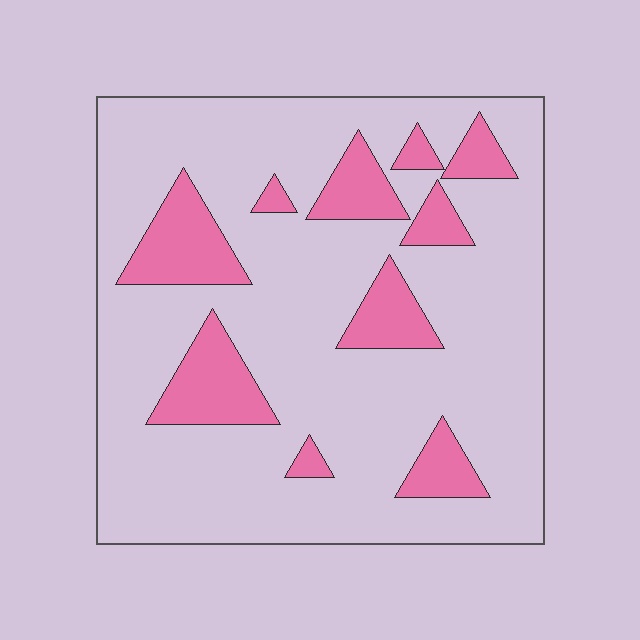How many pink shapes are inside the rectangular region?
10.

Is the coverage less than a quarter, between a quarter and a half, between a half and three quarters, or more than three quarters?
Less than a quarter.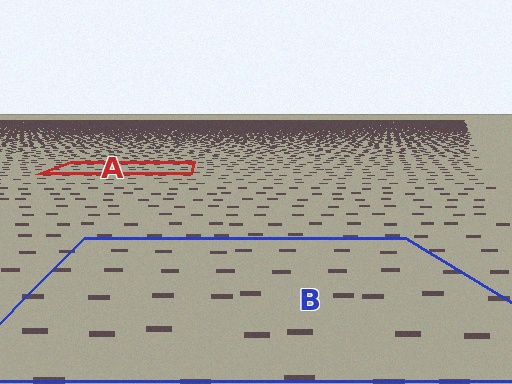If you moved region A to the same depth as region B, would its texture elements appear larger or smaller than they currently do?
They would appear larger. At a closer depth, the same texture elements are projected at a bigger on-screen size.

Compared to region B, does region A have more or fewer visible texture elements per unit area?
Region A has more texture elements per unit area — they are packed more densely because it is farther away.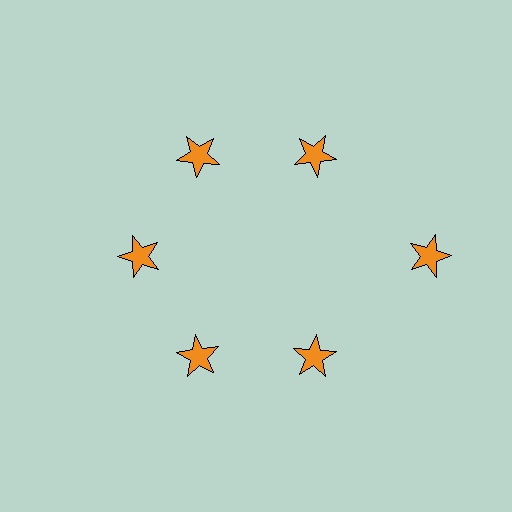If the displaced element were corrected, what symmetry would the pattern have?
It would have 6-fold rotational symmetry — the pattern would map onto itself every 60 degrees.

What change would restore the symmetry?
The symmetry would be restored by moving it inward, back onto the ring so that all 6 stars sit at equal angles and equal distance from the center.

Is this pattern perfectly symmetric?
No. The 6 orange stars are arranged in a ring, but one element near the 3 o'clock position is pushed outward from the center, breaking the 6-fold rotational symmetry.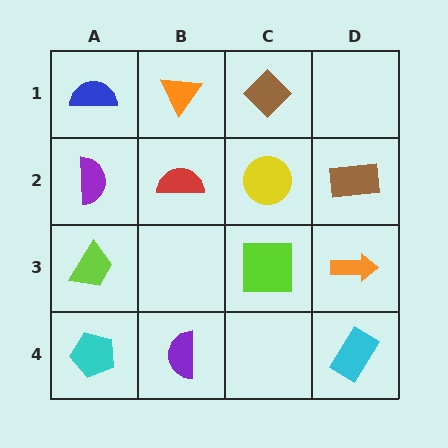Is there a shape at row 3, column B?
No, that cell is empty.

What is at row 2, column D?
A brown rectangle.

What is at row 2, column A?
A purple semicircle.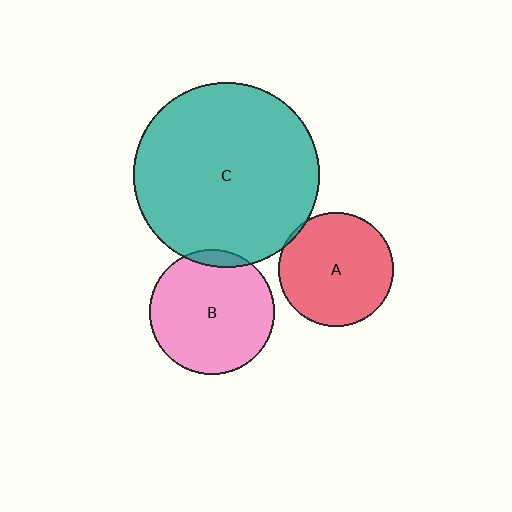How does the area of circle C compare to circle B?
Approximately 2.2 times.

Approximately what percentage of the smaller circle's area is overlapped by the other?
Approximately 5%.